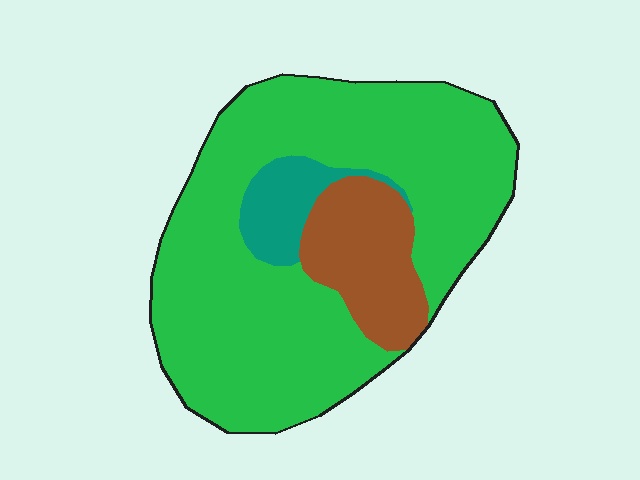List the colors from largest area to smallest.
From largest to smallest: green, brown, teal.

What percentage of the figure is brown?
Brown covers about 15% of the figure.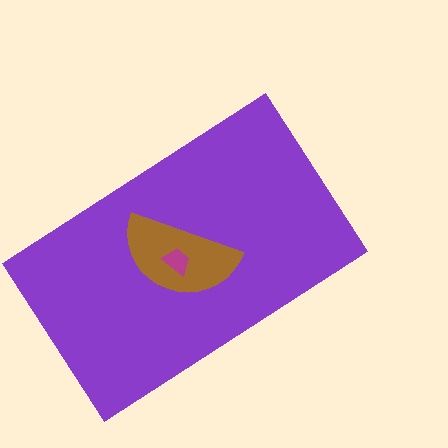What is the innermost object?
The magenta trapezoid.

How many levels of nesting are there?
3.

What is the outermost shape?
The purple rectangle.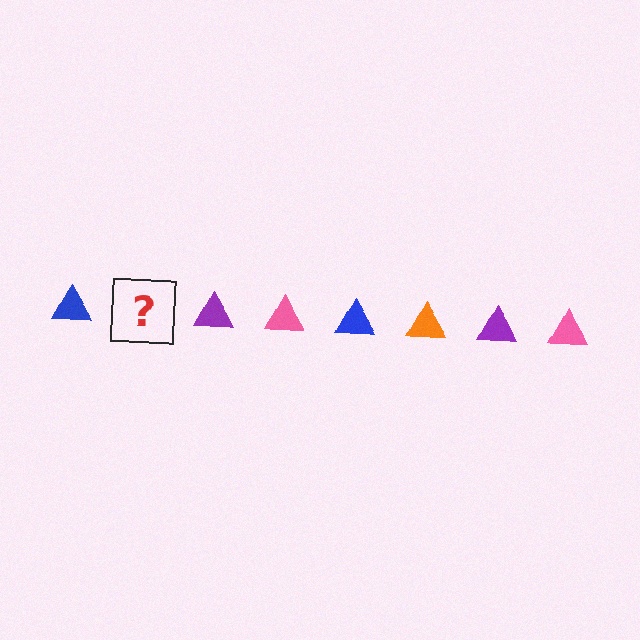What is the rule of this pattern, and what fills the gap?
The rule is that the pattern cycles through blue, orange, purple, pink triangles. The gap should be filled with an orange triangle.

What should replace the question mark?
The question mark should be replaced with an orange triangle.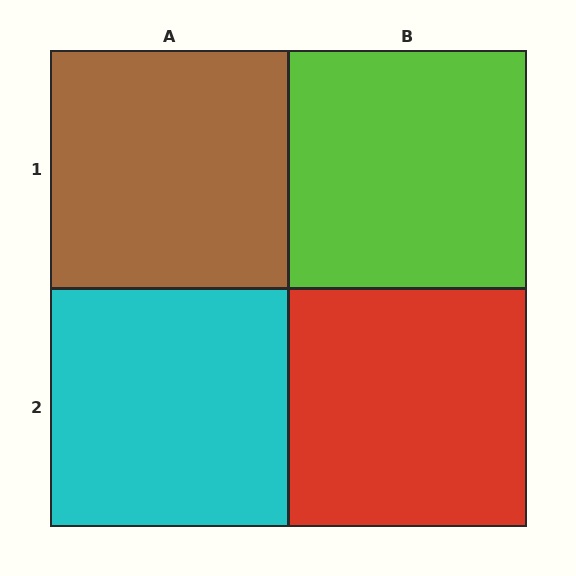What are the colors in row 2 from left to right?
Cyan, red.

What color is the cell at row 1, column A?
Brown.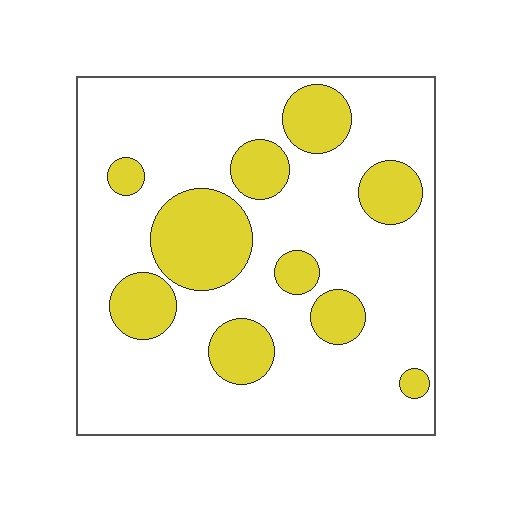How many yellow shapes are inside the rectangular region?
10.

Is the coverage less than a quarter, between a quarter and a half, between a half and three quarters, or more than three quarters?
Less than a quarter.